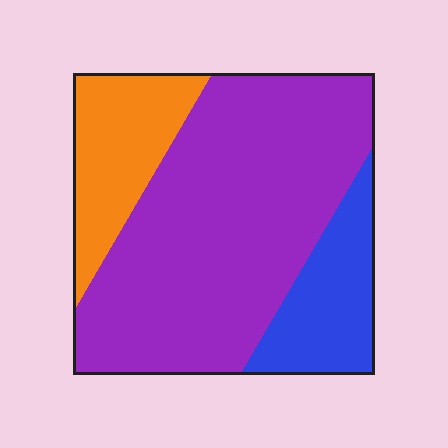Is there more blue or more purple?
Purple.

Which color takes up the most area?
Purple, at roughly 65%.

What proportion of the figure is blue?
Blue takes up about one sixth (1/6) of the figure.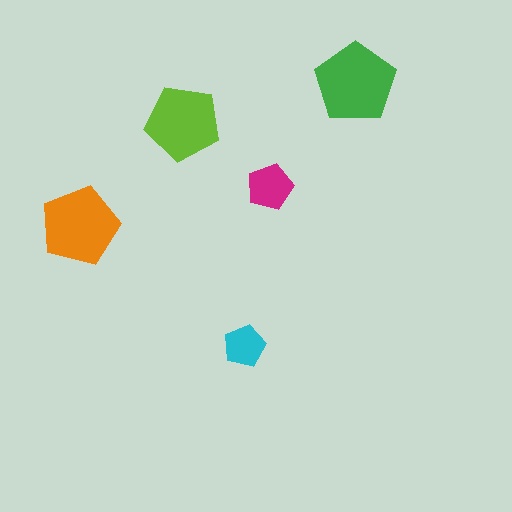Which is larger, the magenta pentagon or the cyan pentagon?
The magenta one.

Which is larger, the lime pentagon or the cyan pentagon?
The lime one.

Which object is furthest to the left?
The orange pentagon is leftmost.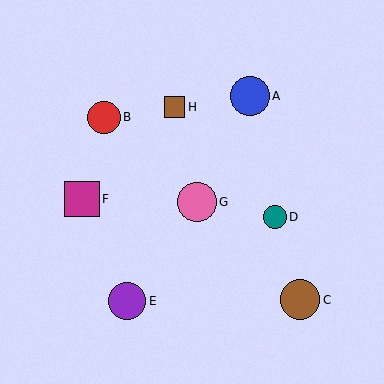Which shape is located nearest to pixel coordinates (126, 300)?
The purple circle (labeled E) at (127, 301) is nearest to that location.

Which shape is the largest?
The brown circle (labeled C) is the largest.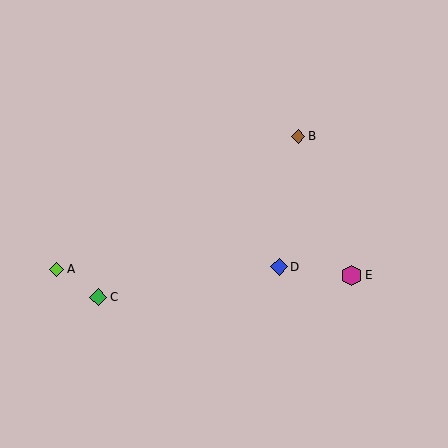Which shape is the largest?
The magenta hexagon (labeled E) is the largest.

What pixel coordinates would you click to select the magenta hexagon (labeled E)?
Click at (351, 275) to select the magenta hexagon E.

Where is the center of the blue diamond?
The center of the blue diamond is at (279, 267).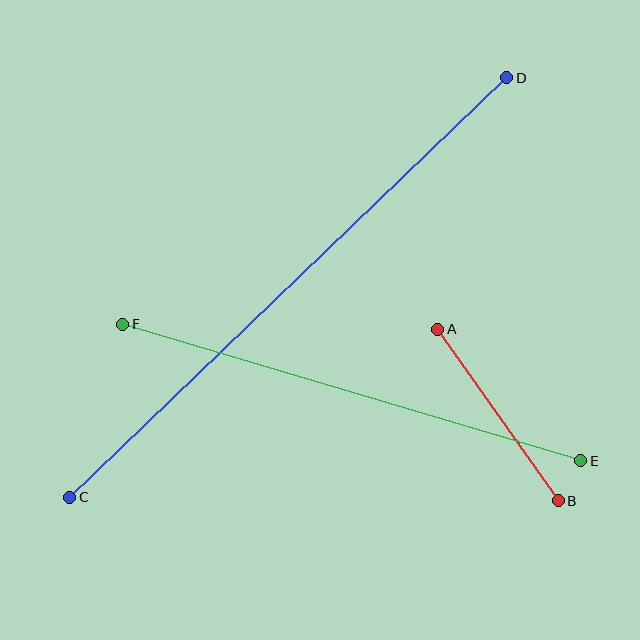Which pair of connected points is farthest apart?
Points C and D are farthest apart.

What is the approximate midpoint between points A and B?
The midpoint is at approximately (498, 415) pixels.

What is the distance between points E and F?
The distance is approximately 478 pixels.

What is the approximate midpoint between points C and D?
The midpoint is at approximately (288, 288) pixels.